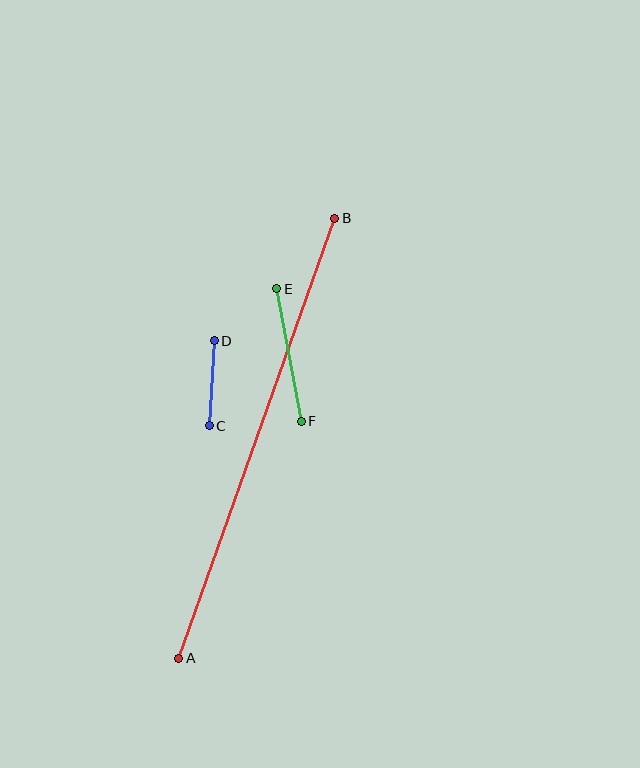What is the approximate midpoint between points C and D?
The midpoint is at approximately (212, 383) pixels.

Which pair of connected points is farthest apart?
Points A and B are farthest apart.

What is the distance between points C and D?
The distance is approximately 85 pixels.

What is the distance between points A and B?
The distance is approximately 467 pixels.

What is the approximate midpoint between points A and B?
The midpoint is at approximately (257, 438) pixels.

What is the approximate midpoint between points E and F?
The midpoint is at approximately (289, 355) pixels.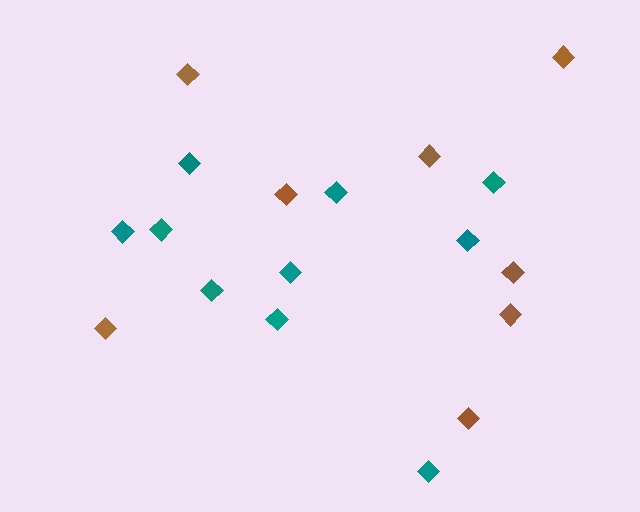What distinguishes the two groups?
There are 2 groups: one group of brown diamonds (8) and one group of teal diamonds (10).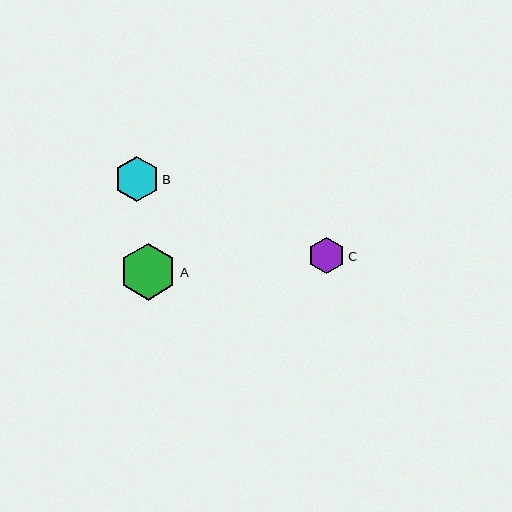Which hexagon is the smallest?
Hexagon C is the smallest with a size of approximately 36 pixels.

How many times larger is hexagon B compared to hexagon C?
Hexagon B is approximately 1.2 times the size of hexagon C.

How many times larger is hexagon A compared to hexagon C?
Hexagon A is approximately 1.6 times the size of hexagon C.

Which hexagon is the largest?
Hexagon A is the largest with a size of approximately 57 pixels.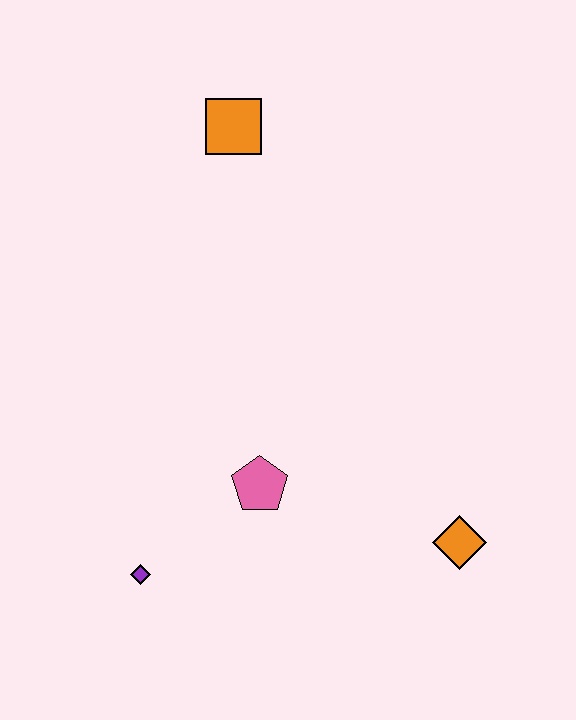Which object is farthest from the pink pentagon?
The orange square is farthest from the pink pentagon.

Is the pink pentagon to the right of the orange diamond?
No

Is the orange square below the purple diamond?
No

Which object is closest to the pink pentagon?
The purple diamond is closest to the pink pentagon.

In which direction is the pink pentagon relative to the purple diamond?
The pink pentagon is to the right of the purple diamond.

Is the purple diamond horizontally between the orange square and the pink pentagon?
No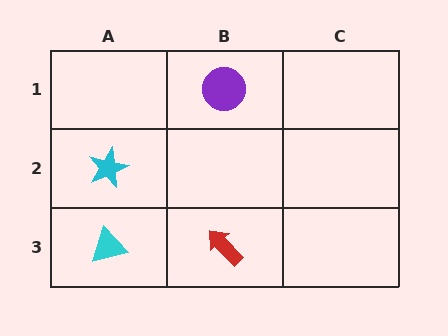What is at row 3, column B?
A red arrow.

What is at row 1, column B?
A purple circle.